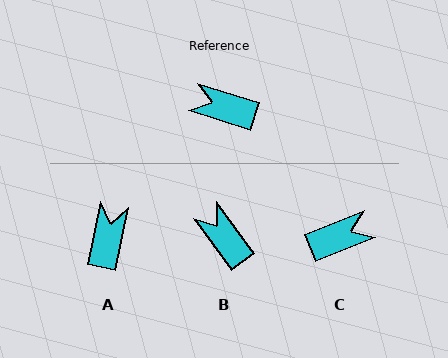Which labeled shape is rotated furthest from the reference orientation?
C, about 141 degrees away.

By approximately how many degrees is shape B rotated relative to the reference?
Approximately 36 degrees clockwise.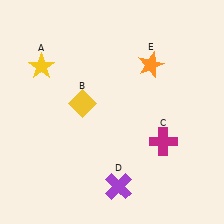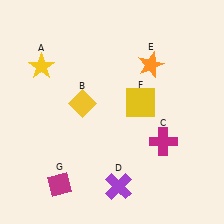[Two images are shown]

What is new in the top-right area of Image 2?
A yellow square (F) was added in the top-right area of Image 2.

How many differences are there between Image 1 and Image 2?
There are 2 differences between the two images.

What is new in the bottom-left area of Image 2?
A magenta diamond (G) was added in the bottom-left area of Image 2.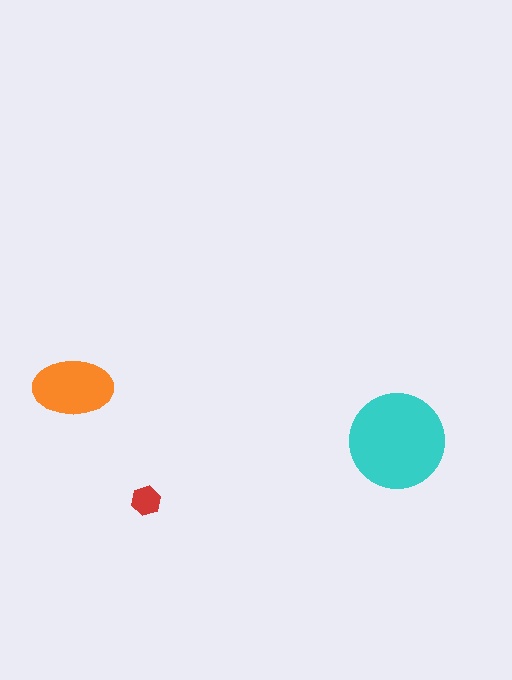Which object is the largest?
The cyan circle.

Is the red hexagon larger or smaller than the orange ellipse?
Smaller.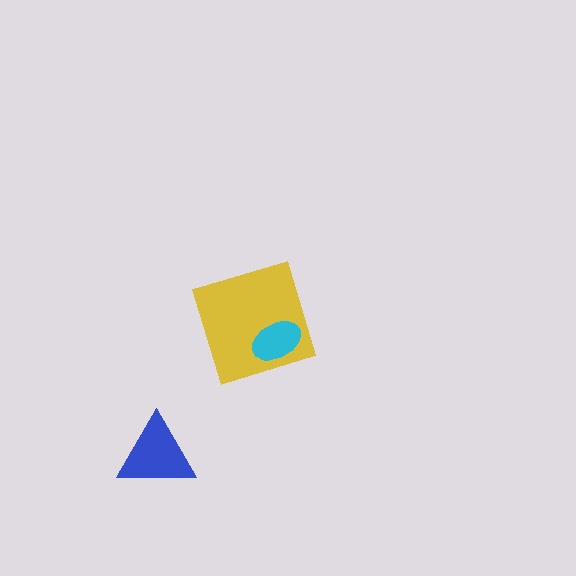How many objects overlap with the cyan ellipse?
1 object overlaps with the cyan ellipse.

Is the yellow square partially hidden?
Yes, it is partially covered by another shape.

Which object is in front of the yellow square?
The cyan ellipse is in front of the yellow square.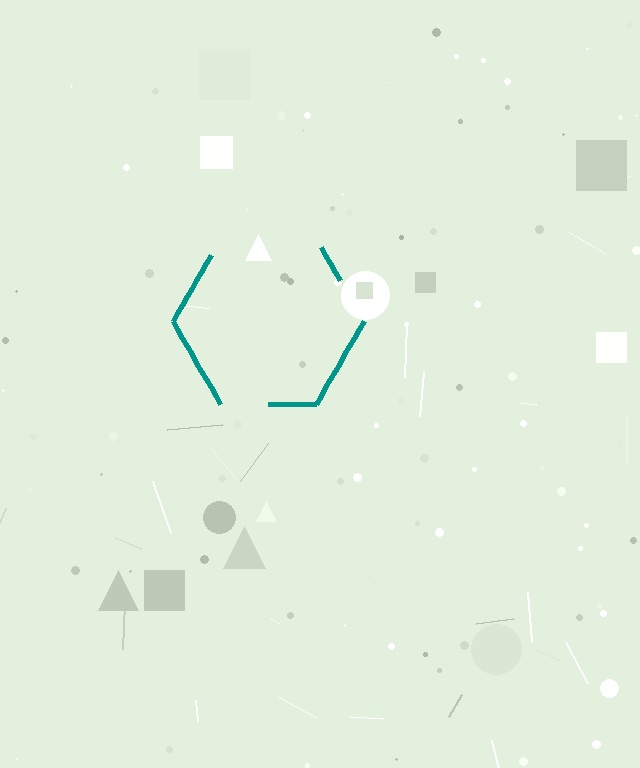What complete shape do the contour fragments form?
The contour fragments form a hexagon.